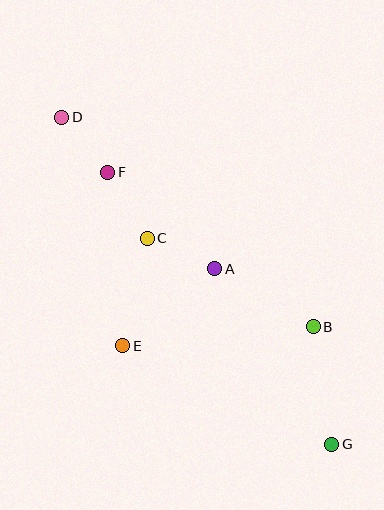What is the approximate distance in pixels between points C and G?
The distance between C and G is approximately 277 pixels.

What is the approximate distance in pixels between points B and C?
The distance between B and C is approximately 188 pixels.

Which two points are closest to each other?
Points D and F are closest to each other.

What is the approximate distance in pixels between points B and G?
The distance between B and G is approximately 119 pixels.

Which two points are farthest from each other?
Points D and G are farthest from each other.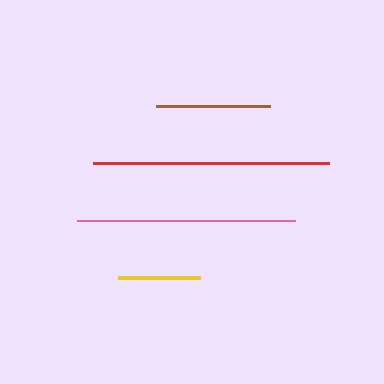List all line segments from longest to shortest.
From longest to shortest: red, pink, brown, yellow.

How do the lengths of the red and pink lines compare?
The red and pink lines are approximately the same length.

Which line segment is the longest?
The red line is the longest at approximately 236 pixels.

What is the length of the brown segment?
The brown segment is approximately 114 pixels long.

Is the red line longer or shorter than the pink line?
The red line is longer than the pink line.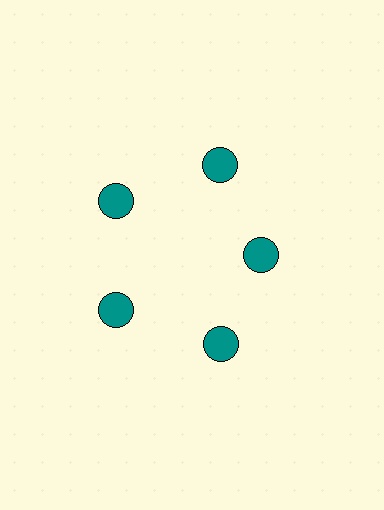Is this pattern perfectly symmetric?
No. The 5 teal circles are arranged in a ring, but one element near the 3 o'clock position is pulled inward toward the center, breaking the 5-fold rotational symmetry.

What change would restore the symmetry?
The symmetry would be restored by moving it outward, back onto the ring so that all 5 circles sit at equal angles and equal distance from the center.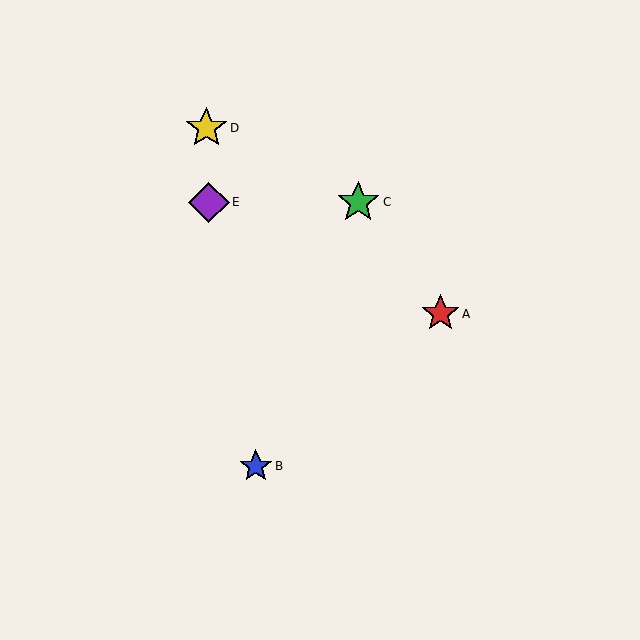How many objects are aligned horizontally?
2 objects (C, E) are aligned horizontally.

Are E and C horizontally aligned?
Yes, both are at y≈202.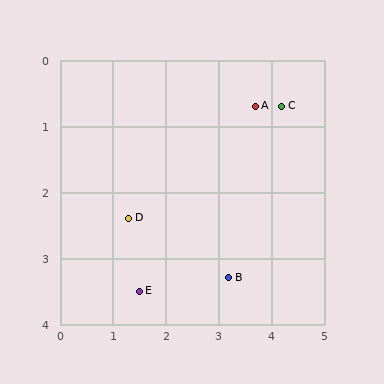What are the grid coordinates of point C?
Point C is at approximately (4.2, 0.7).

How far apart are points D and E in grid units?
Points D and E are about 1.1 grid units apart.